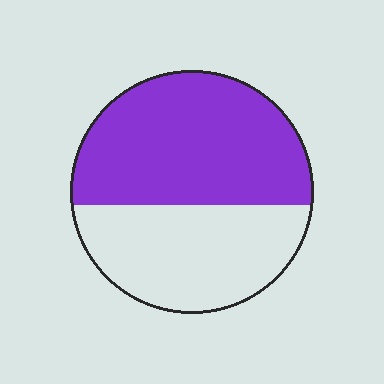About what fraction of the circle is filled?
About three fifths (3/5).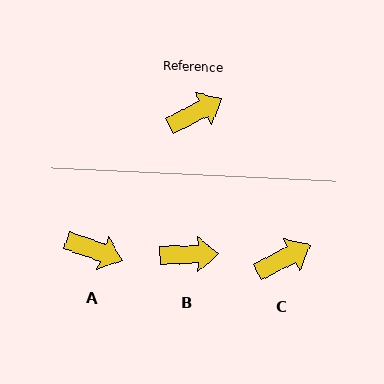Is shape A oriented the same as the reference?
No, it is off by about 47 degrees.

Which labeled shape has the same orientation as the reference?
C.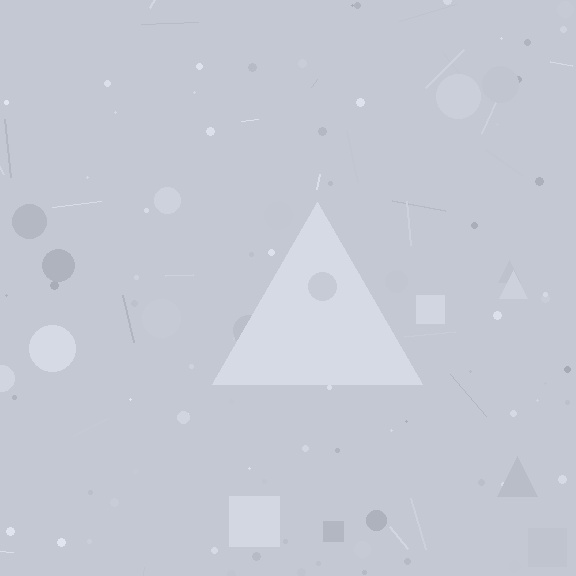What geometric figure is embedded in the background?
A triangle is embedded in the background.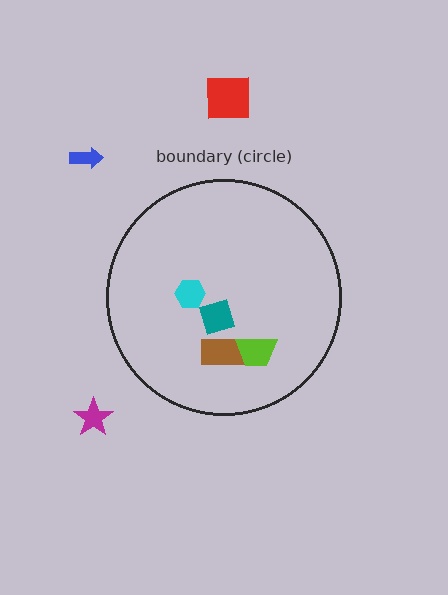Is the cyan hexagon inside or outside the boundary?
Inside.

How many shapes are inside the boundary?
4 inside, 3 outside.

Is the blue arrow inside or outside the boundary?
Outside.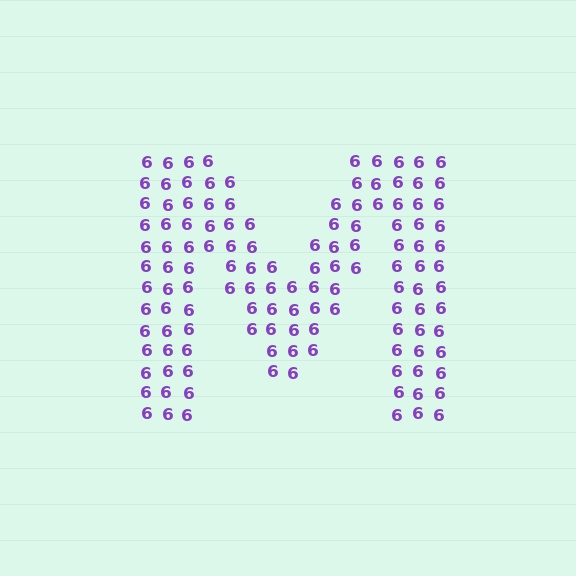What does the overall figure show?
The overall figure shows the letter M.